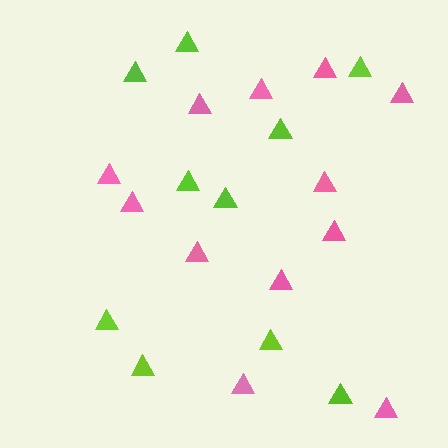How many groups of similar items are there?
There are 2 groups: one group of pink triangles (12) and one group of lime triangles (10).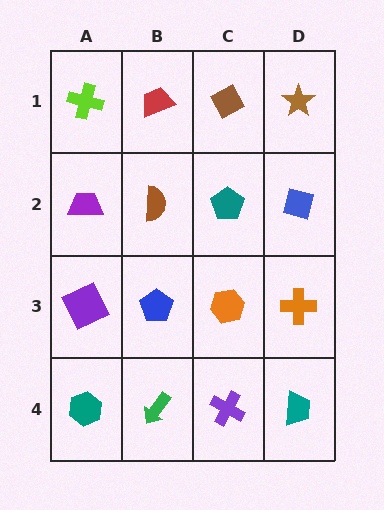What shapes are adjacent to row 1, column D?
A blue square (row 2, column D), a brown diamond (row 1, column C).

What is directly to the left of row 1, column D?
A brown diamond.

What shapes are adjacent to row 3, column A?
A purple trapezoid (row 2, column A), a teal hexagon (row 4, column A), a blue pentagon (row 3, column B).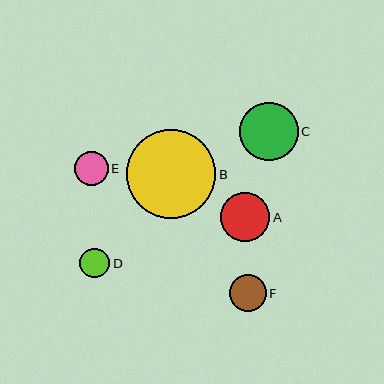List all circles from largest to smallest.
From largest to smallest: B, C, A, F, E, D.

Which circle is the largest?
Circle B is the largest with a size of approximately 89 pixels.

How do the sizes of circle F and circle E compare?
Circle F and circle E are approximately the same size.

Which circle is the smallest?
Circle D is the smallest with a size of approximately 30 pixels.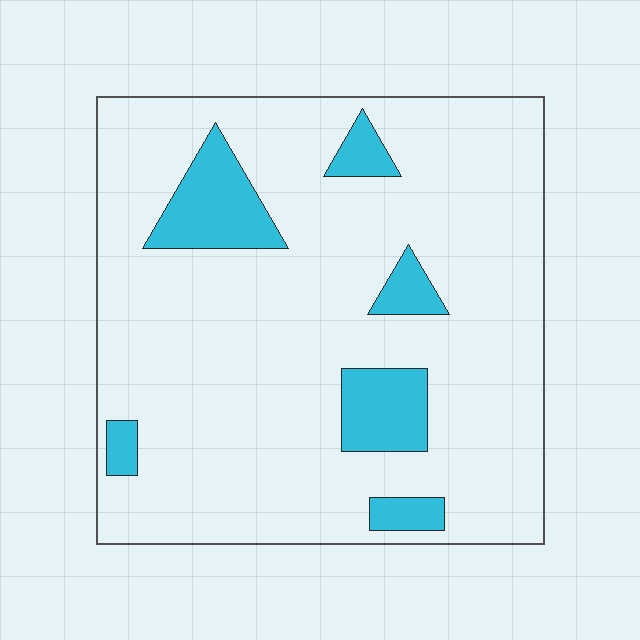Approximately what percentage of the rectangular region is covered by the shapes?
Approximately 15%.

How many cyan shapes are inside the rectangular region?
6.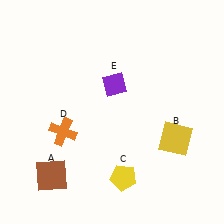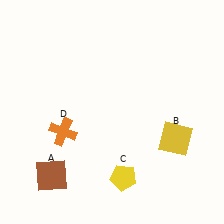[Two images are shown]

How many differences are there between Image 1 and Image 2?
There is 1 difference between the two images.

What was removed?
The purple diamond (E) was removed in Image 2.